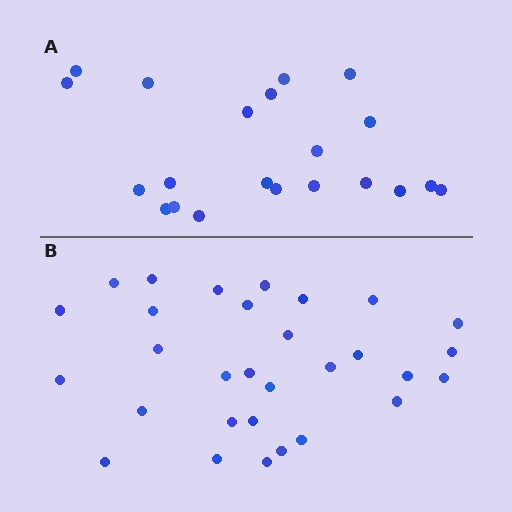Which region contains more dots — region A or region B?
Region B (the bottom region) has more dots.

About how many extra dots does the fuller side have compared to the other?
Region B has roughly 8 or so more dots than region A.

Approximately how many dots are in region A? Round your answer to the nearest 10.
About 20 dots. (The exact count is 21, which rounds to 20.)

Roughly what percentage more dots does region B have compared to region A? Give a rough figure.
About 45% more.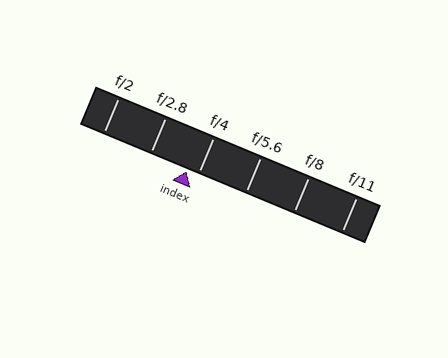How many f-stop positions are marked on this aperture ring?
There are 6 f-stop positions marked.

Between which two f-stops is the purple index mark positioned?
The index mark is between f/2.8 and f/4.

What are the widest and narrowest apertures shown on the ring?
The widest aperture shown is f/2 and the narrowest is f/11.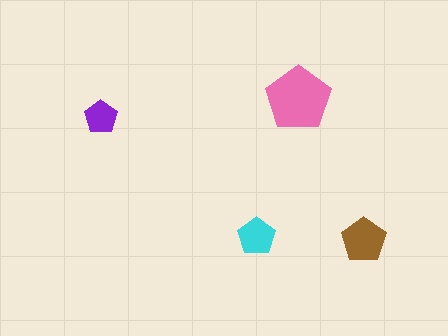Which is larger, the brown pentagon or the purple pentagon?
The brown one.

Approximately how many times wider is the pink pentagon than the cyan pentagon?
About 1.5 times wider.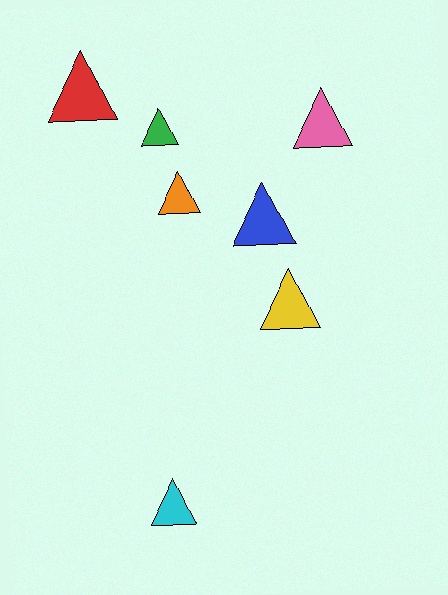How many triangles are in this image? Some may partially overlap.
There are 7 triangles.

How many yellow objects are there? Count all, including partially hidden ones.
There is 1 yellow object.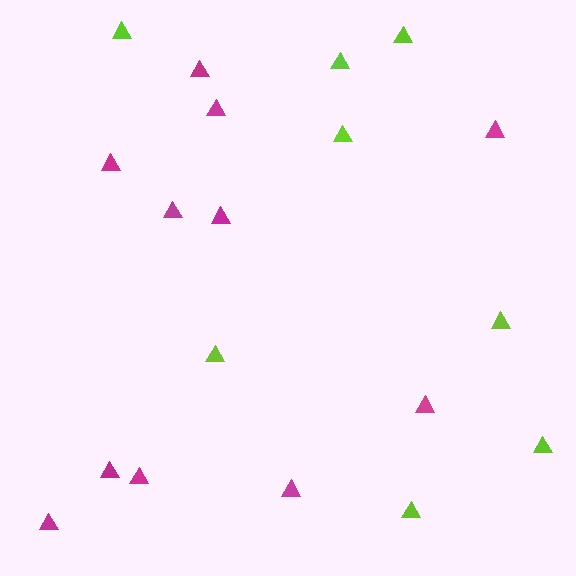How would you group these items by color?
There are 2 groups: one group of magenta triangles (11) and one group of lime triangles (8).